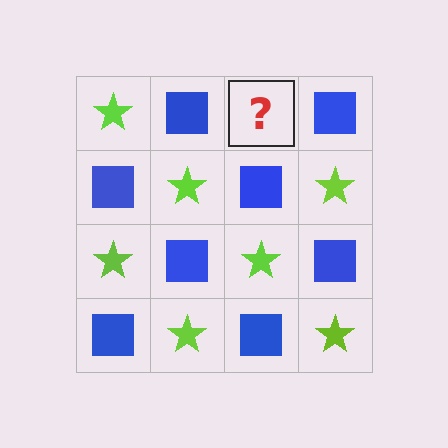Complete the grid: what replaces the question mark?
The question mark should be replaced with a lime star.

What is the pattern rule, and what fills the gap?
The rule is that it alternates lime star and blue square in a checkerboard pattern. The gap should be filled with a lime star.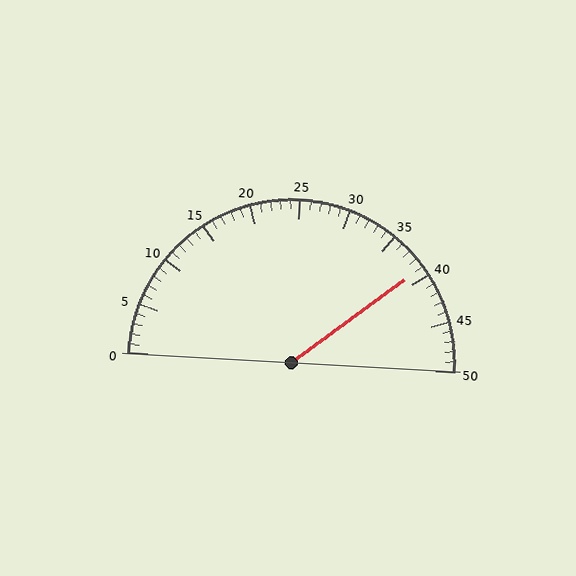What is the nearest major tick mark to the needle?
The nearest major tick mark is 40.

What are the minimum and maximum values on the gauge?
The gauge ranges from 0 to 50.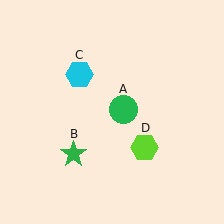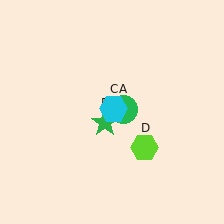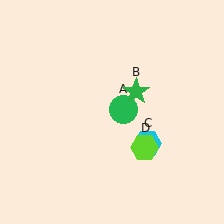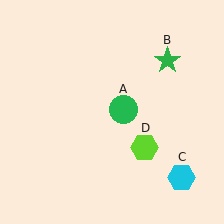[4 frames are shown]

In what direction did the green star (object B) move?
The green star (object B) moved up and to the right.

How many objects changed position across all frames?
2 objects changed position: green star (object B), cyan hexagon (object C).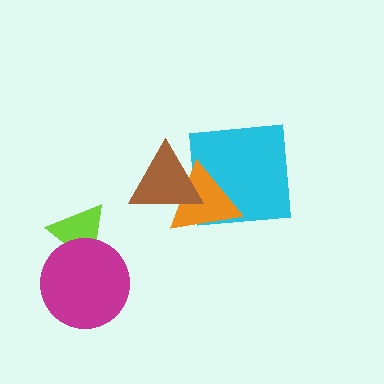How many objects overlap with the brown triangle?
2 objects overlap with the brown triangle.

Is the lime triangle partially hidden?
Yes, it is partially covered by another shape.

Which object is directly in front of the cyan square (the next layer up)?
The orange triangle is directly in front of the cyan square.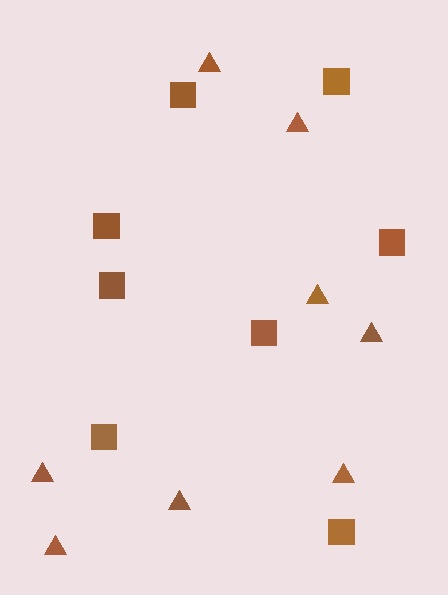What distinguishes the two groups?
There are 2 groups: one group of squares (8) and one group of triangles (8).